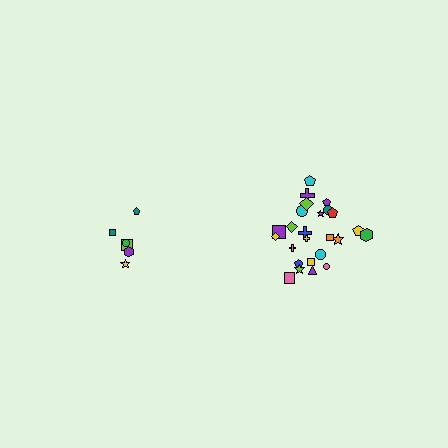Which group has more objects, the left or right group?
The right group.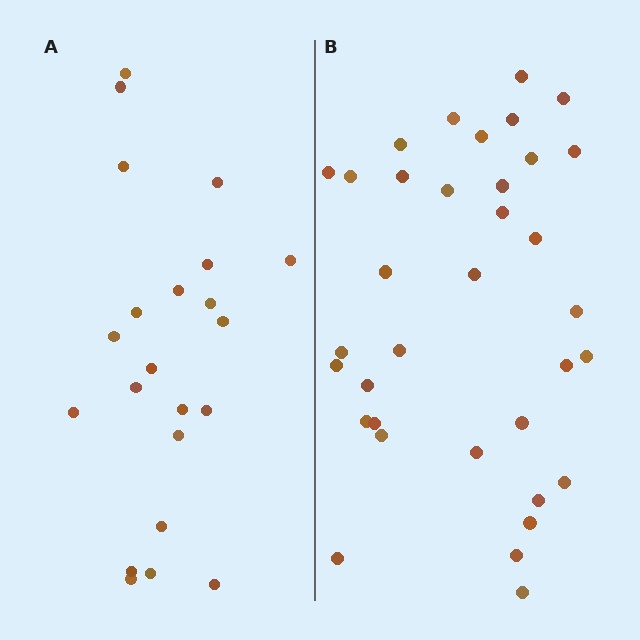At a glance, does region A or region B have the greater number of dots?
Region B (the right region) has more dots.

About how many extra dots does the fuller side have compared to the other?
Region B has approximately 15 more dots than region A.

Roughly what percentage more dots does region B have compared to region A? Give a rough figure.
About 60% more.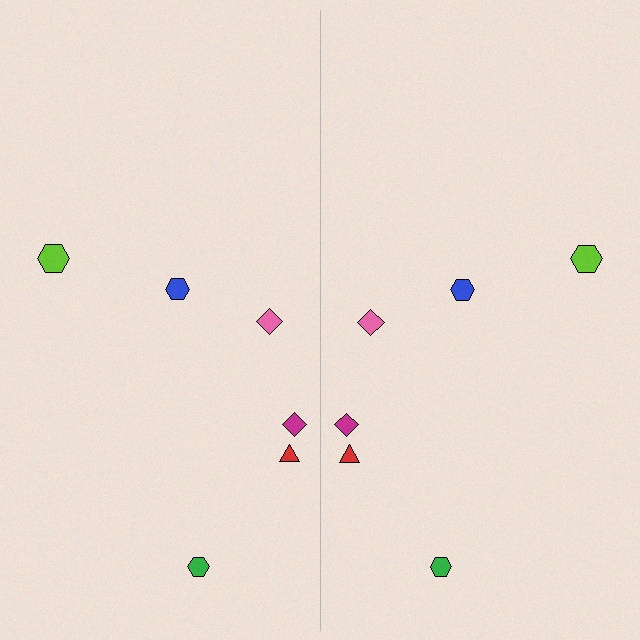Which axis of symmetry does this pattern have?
The pattern has a vertical axis of symmetry running through the center of the image.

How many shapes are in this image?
There are 12 shapes in this image.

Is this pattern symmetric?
Yes, this pattern has bilateral (reflection) symmetry.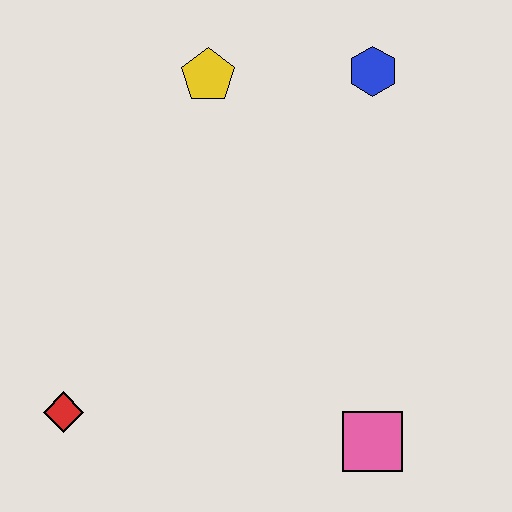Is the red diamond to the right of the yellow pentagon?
No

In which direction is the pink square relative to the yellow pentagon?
The pink square is below the yellow pentagon.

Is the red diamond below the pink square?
No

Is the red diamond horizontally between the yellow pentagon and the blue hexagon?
No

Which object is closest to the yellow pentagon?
The blue hexagon is closest to the yellow pentagon.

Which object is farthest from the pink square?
The yellow pentagon is farthest from the pink square.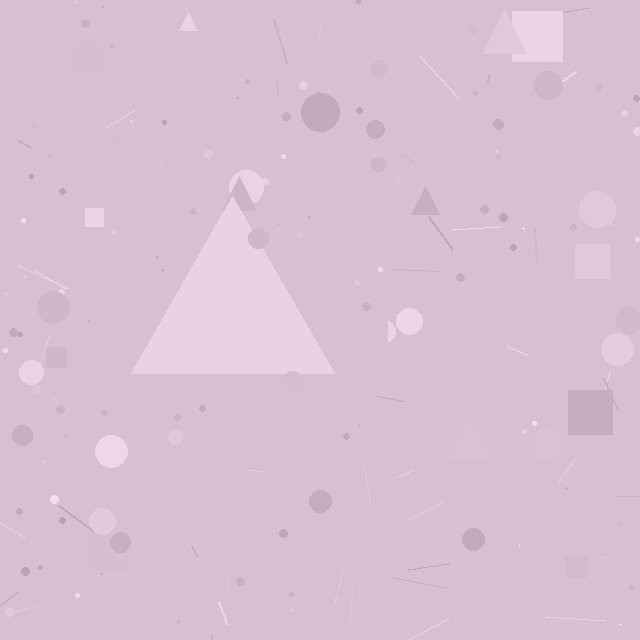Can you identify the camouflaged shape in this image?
The camouflaged shape is a triangle.